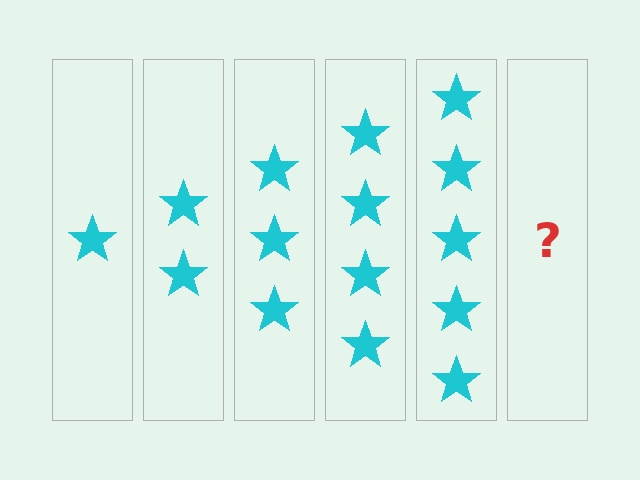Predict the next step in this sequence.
The next step is 6 stars.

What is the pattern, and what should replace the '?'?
The pattern is that each step adds one more star. The '?' should be 6 stars.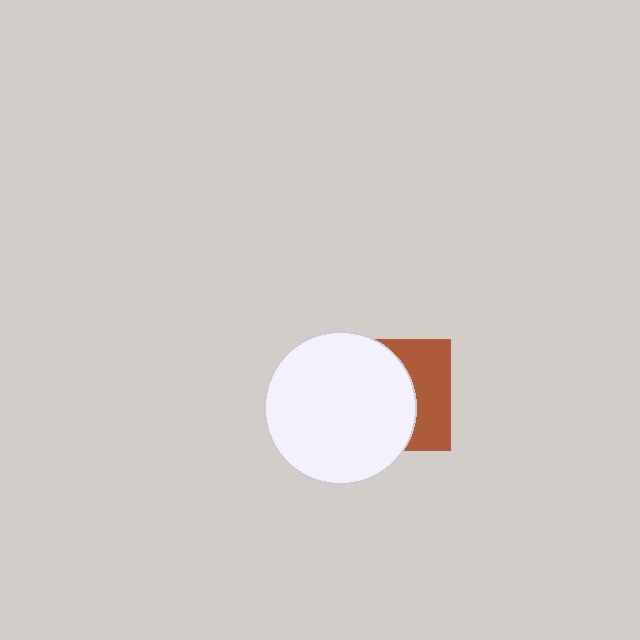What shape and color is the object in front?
The object in front is a white circle.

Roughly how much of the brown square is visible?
A small part of it is visible (roughly 39%).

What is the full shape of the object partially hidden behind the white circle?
The partially hidden object is a brown square.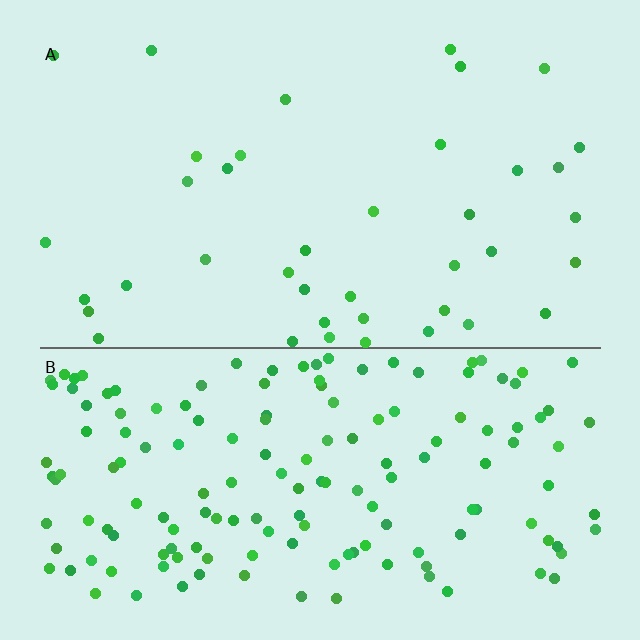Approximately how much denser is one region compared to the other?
Approximately 4.1× — region B over region A.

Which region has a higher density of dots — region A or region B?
B (the bottom).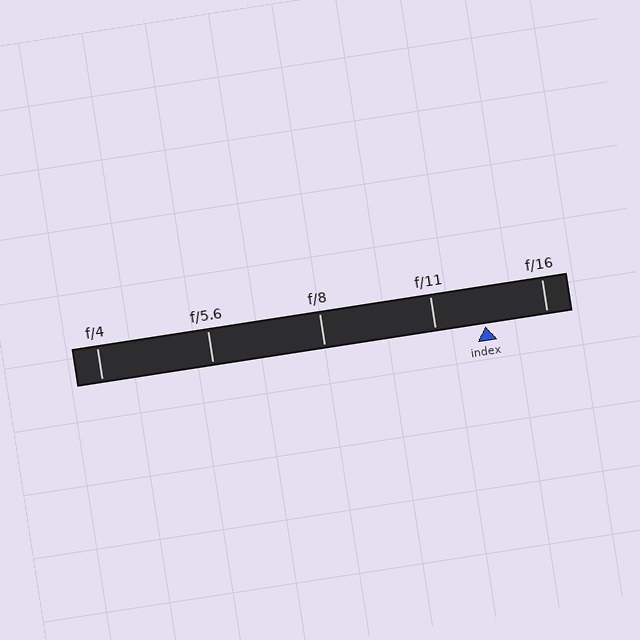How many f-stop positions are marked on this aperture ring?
There are 5 f-stop positions marked.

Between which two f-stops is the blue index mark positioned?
The index mark is between f/11 and f/16.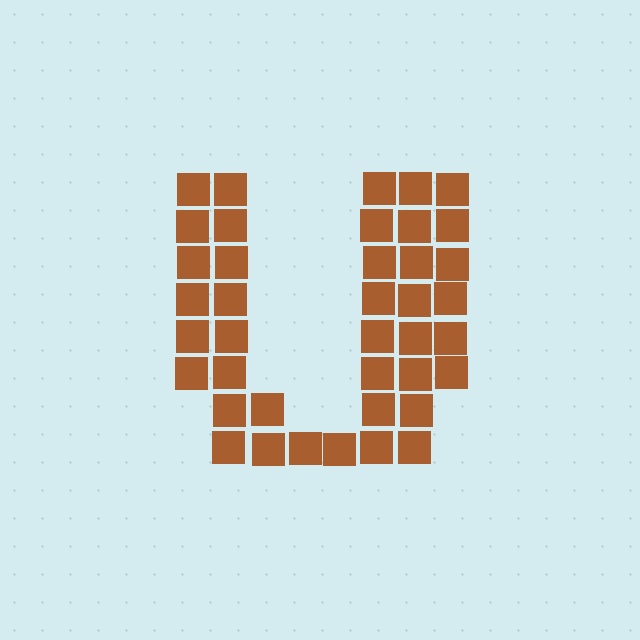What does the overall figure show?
The overall figure shows the letter U.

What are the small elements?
The small elements are squares.